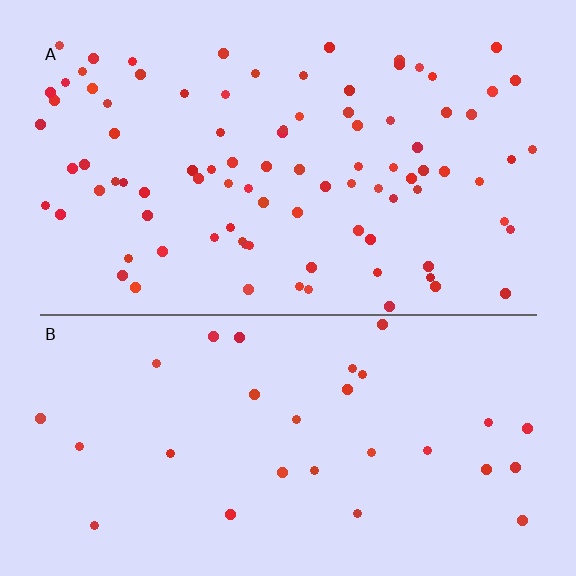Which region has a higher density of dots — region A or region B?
A (the top).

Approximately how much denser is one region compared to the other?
Approximately 3.0× — region A over region B.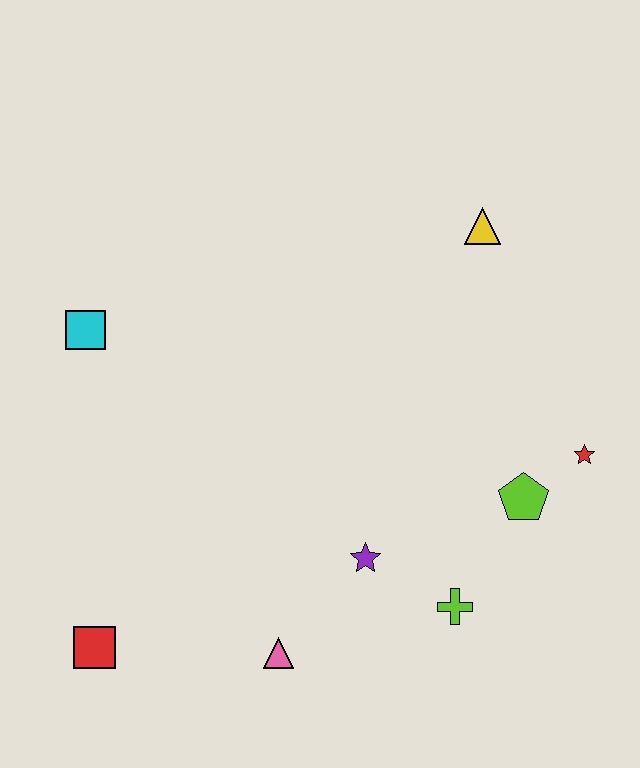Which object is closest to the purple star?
The lime cross is closest to the purple star.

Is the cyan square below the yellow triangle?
Yes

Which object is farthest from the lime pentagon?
The cyan square is farthest from the lime pentagon.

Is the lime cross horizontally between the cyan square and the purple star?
No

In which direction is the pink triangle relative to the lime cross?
The pink triangle is to the left of the lime cross.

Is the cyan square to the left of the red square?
Yes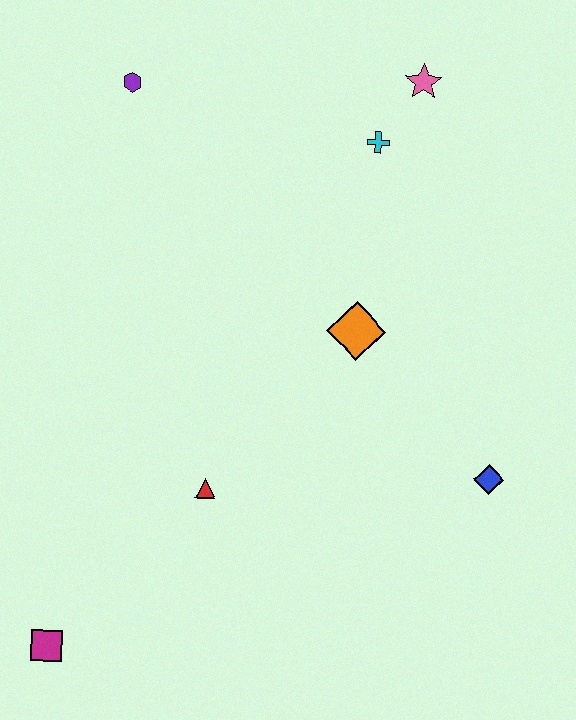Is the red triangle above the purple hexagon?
No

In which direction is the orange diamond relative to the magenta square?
The orange diamond is above the magenta square.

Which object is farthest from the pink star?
The magenta square is farthest from the pink star.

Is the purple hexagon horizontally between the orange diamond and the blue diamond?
No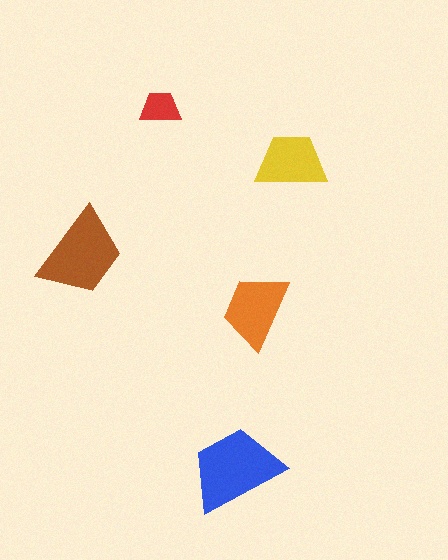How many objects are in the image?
There are 5 objects in the image.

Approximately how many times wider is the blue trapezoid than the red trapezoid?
About 2.5 times wider.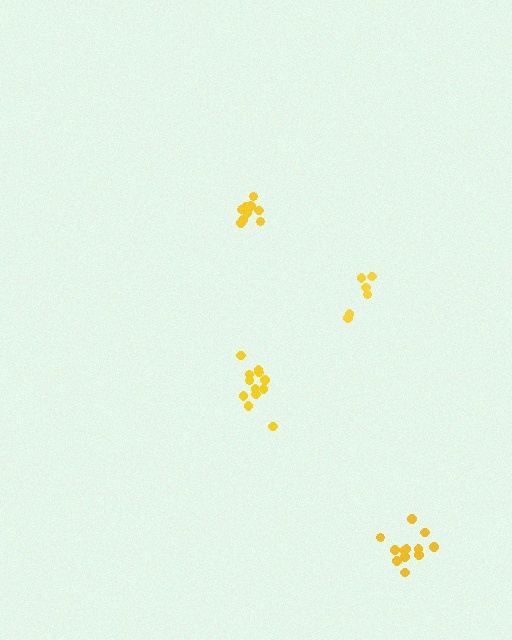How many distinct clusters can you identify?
There are 4 distinct clusters.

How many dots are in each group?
Group 1: 12 dots, Group 2: 9 dots, Group 3: 6 dots, Group 4: 12 dots (39 total).